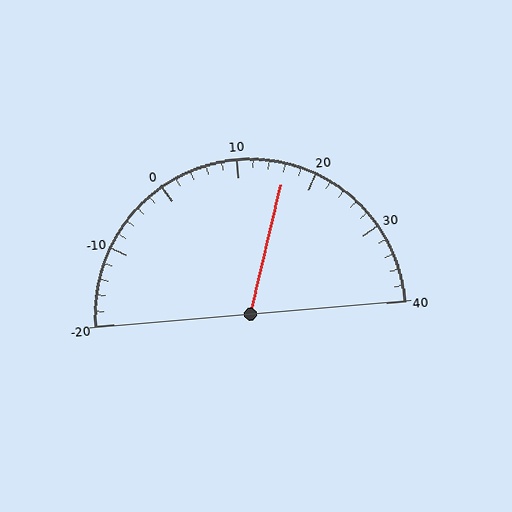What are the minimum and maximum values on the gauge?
The gauge ranges from -20 to 40.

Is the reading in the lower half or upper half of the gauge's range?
The reading is in the upper half of the range (-20 to 40).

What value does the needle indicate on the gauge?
The needle indicates approximately 16.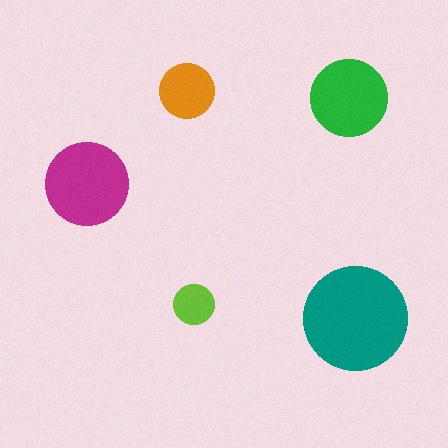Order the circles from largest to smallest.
the teal one, the magenta one, the green one, the orange one, the lime one.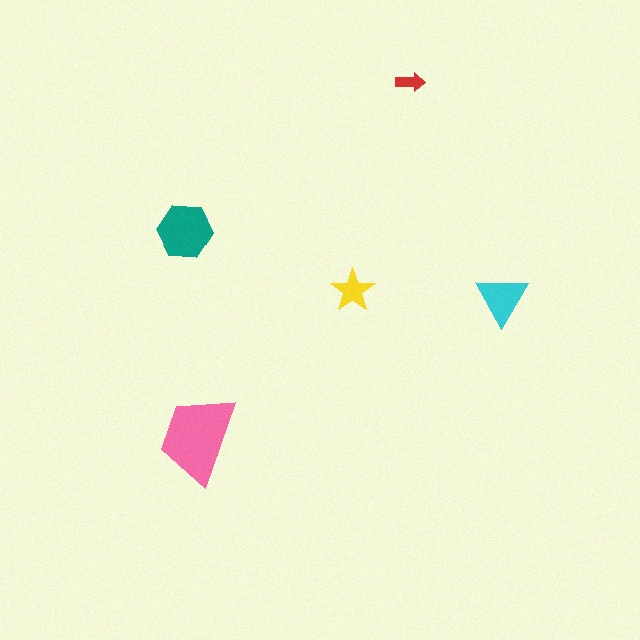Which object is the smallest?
The red arrow.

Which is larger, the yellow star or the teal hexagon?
The teal hexagon.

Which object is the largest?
The pink trapezoid.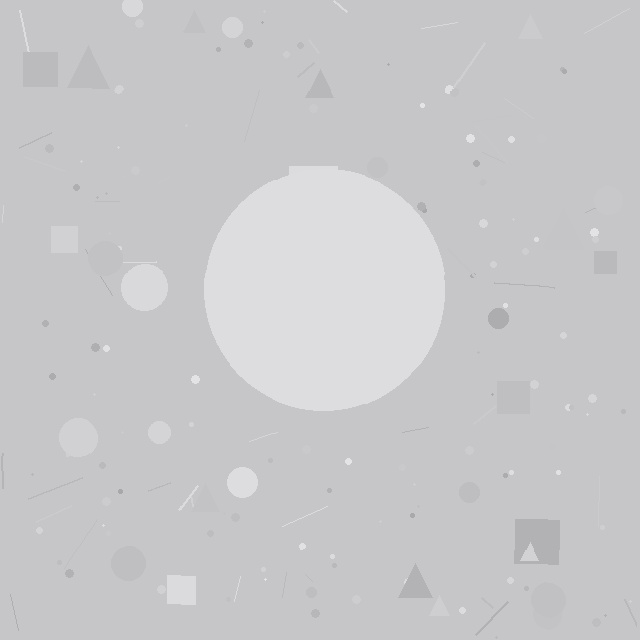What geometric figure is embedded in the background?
A circle is embedded in the background.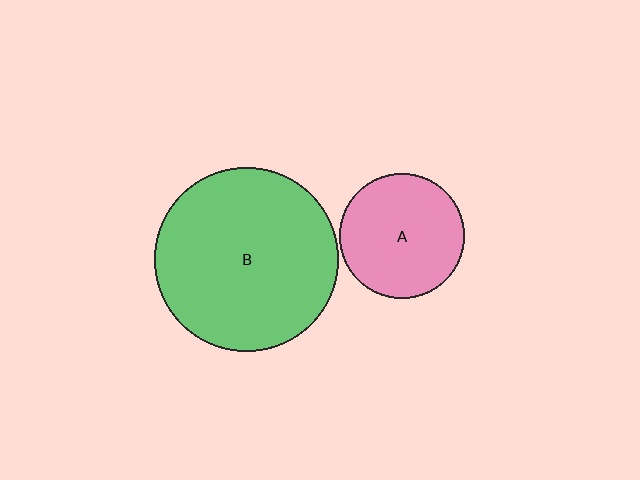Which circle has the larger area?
Circle B (green).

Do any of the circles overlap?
No, none of the circles overlap.